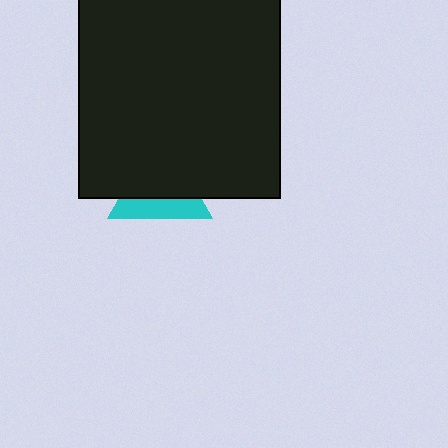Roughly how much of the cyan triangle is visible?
A small part of it is visible (roughly 39%).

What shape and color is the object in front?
The object in front is a black square.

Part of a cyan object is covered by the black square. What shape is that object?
It is a triangle.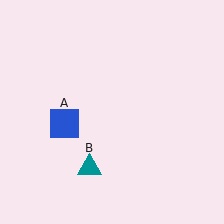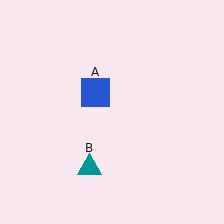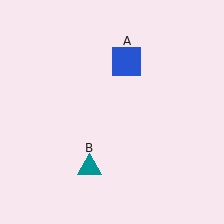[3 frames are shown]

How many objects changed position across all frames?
1 object changed position: blue square (object A).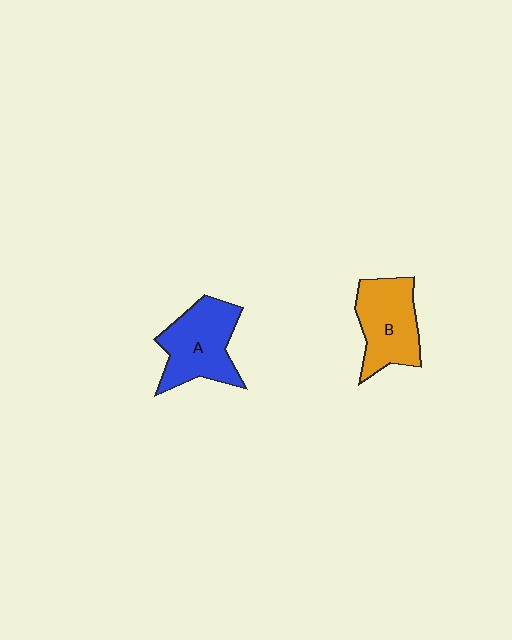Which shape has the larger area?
Shape A (blue).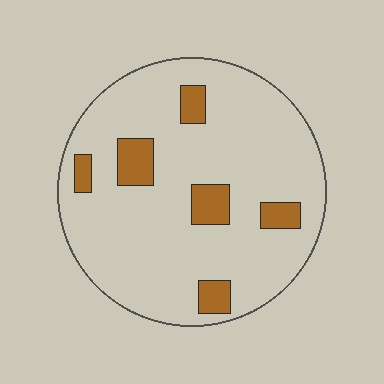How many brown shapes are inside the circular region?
6.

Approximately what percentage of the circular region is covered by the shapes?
Approximately 15%.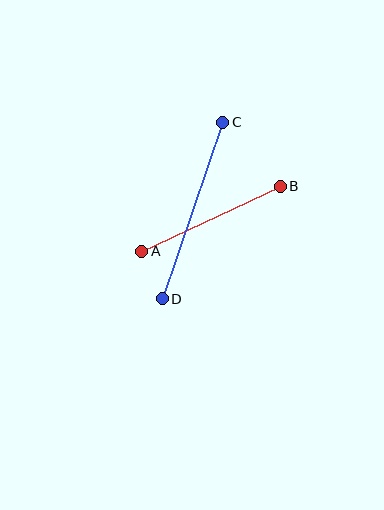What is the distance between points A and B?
The distance is approximately 153 pixels.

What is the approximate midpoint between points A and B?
The midpoint is at approximately (211, 219) pixels.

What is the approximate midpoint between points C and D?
The midpoint is at approximately (192, 210) pixels.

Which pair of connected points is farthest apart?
Points C and D are farthest apart.